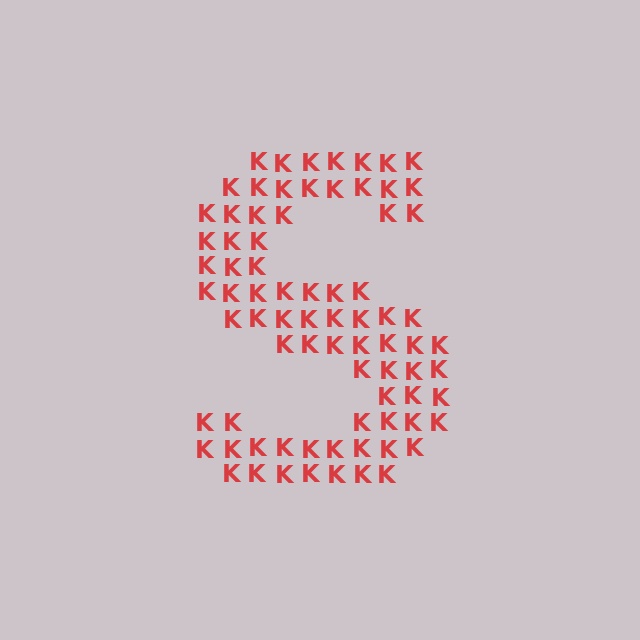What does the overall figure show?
The overall figure shows the letter S.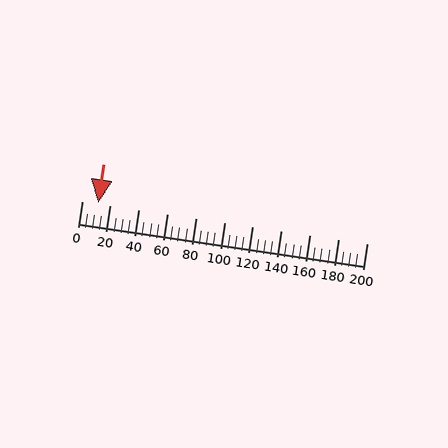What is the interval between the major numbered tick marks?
The major tick marks are spaced 20 units apart.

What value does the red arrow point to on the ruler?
The red arrow points to approximately 12.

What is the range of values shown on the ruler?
The ruler shows values from 0 to 200.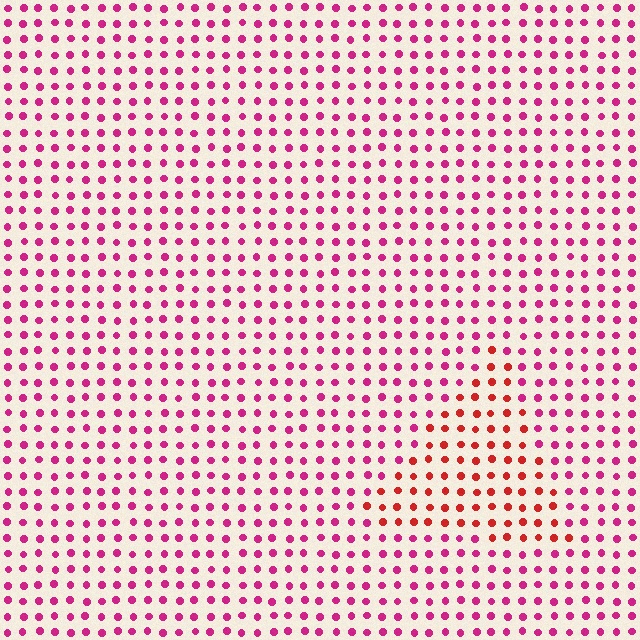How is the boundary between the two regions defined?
The boundary is defined purely by a slight shift in hue (about 35 degrees). Spacing, size, and orientation are identical on both sides.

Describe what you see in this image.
The image is filled with small magenta elements in a uniform arrangement. A triangle-shaped region is visible where the elements are tinted to a slightly different hue, forming a subtle color boundary.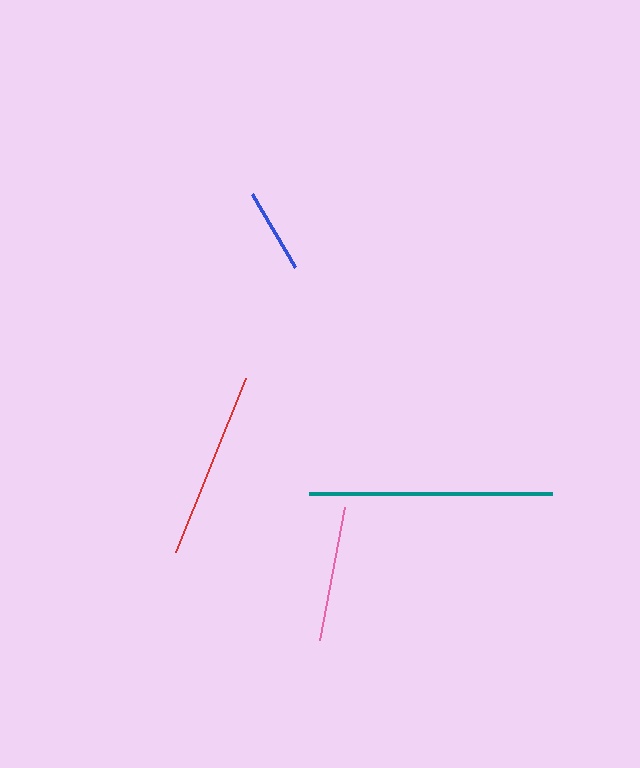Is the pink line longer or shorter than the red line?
The red line is longer than the pink line.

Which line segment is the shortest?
The blue line is the shortest at approximately 84 pixels.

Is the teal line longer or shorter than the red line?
The teal line is longer than the red line.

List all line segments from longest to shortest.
From longest to shortest: teal, red, pink, blue.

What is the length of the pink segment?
The pink segment is approximately 136 pixels long.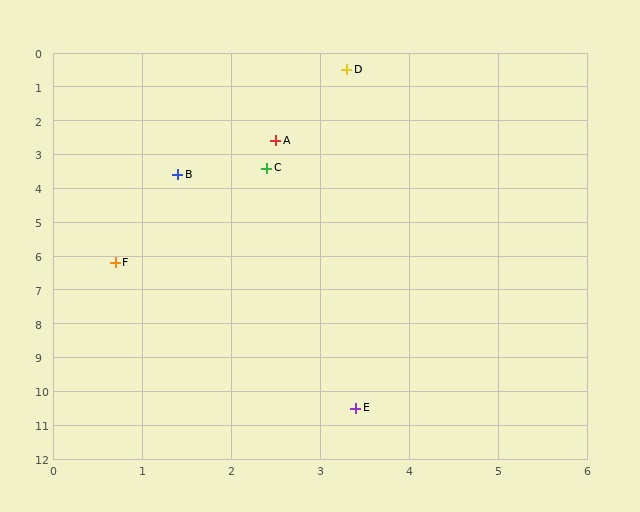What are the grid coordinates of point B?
Point B is at approximately (1.4, 3.6).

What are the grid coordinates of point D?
Point D is at approximately (3.3, 0.5).